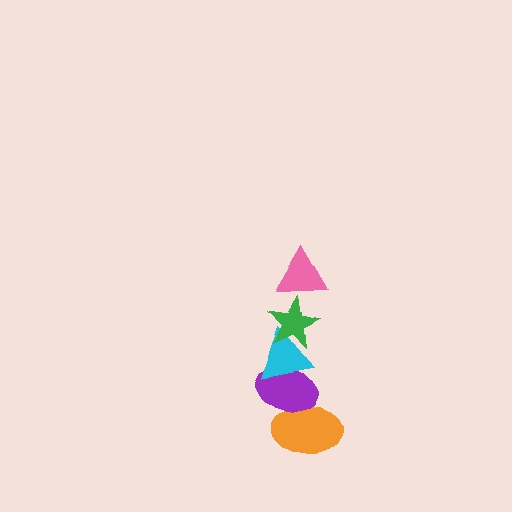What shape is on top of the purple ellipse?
The cyan triangle is on top of the purple ellipse.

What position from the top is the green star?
The green star is 2nd from the top.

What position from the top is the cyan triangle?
The cyan triangle is 3rd from the top.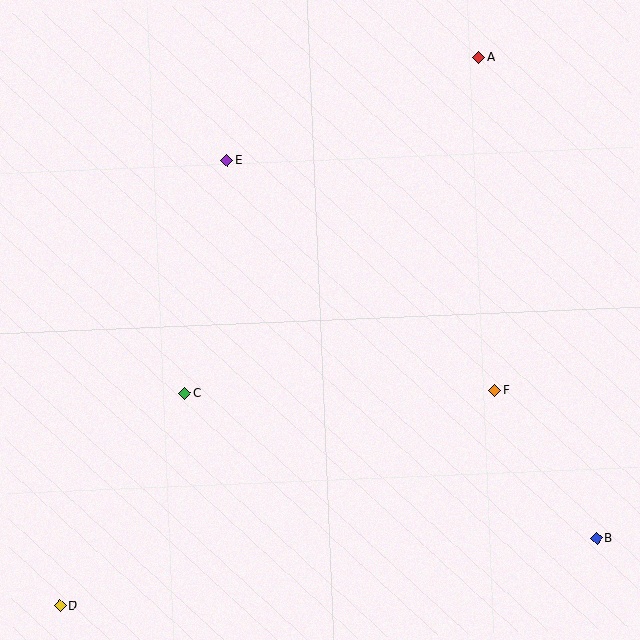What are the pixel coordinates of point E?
Point E is at (227, 161).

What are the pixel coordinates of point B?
Point B is at (597, 538).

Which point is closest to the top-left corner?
Point E is closest to the top-left corner.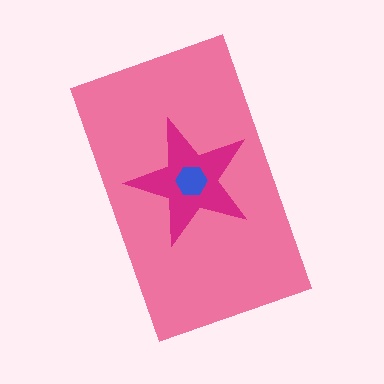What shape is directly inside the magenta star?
The blue hexagon.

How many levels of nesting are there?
3.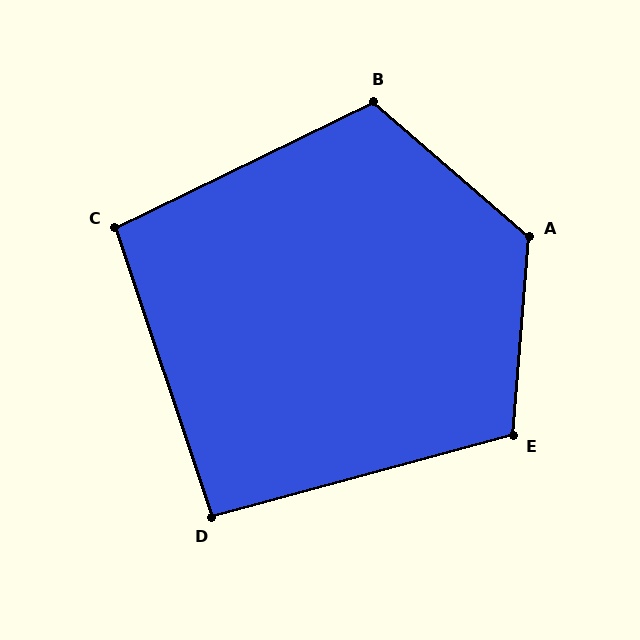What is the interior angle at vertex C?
Approximately 98 degrees (obtuse).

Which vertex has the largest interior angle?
A, at approximately 126 degrees.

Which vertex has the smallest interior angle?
D, at approximately 93 degrees.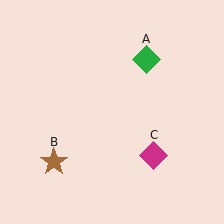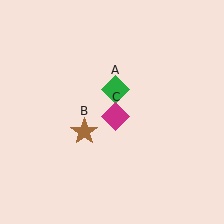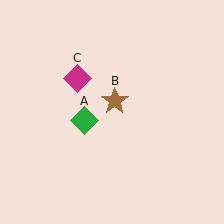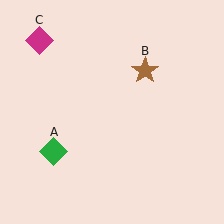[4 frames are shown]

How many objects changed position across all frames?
3 objects changed position: green diamond (object A), brown star (object B), magenta diamond (object C).